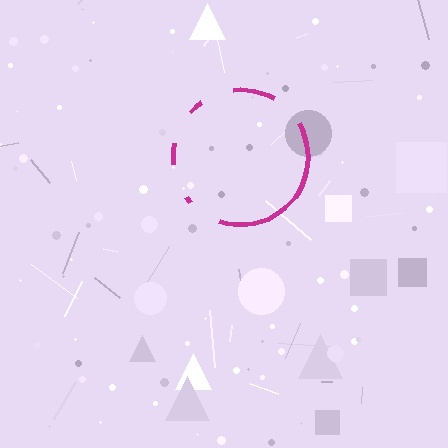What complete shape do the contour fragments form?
The contour fragments form a circle.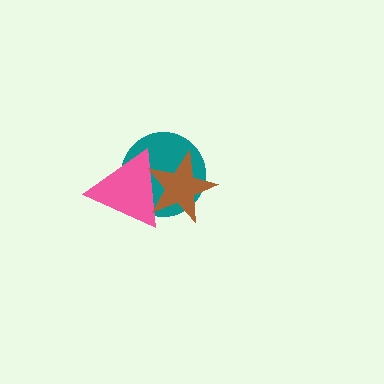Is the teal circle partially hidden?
Yes, it is partially covered by another shape.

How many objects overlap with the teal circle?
2 objects overlap with the teal circle.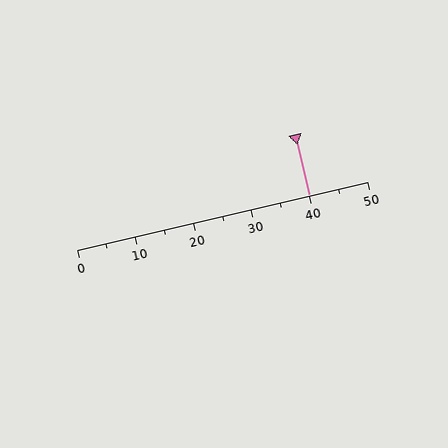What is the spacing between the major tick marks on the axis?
The major ticks are spaced 10 apart.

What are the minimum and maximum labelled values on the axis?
The axis runs from 0 to 50.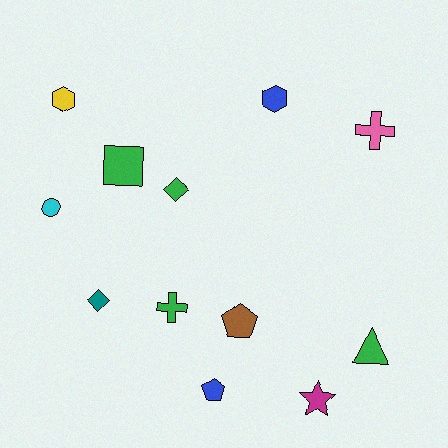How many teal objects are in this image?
There is 1 teal object.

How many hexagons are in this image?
There are 2 hexagons.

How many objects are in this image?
There are 12 objects.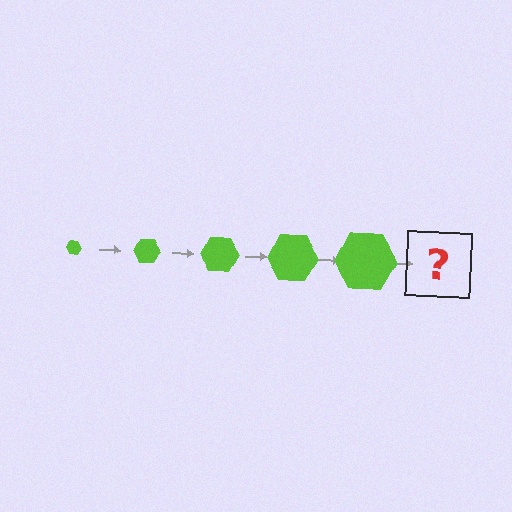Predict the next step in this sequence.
The next step is a lime hexagon, larger than the previous one.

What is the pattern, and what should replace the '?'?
The pattern is that the hexagon gets progressively larger each step. The '?' should be a lime hexagon, larger than the previous one.